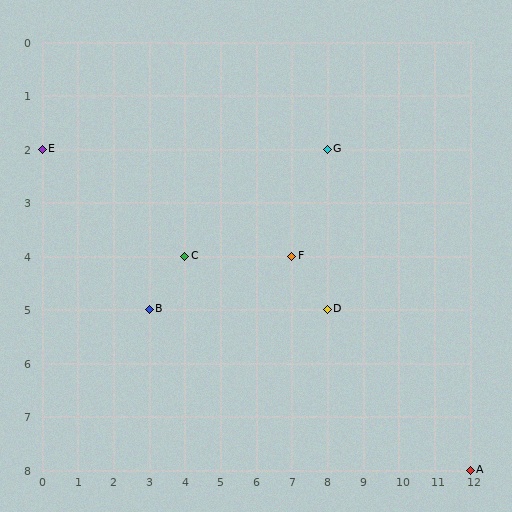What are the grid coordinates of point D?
Point D is at grid coordinates (8, 5).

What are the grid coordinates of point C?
Point C is at grid coordinates (4, 4).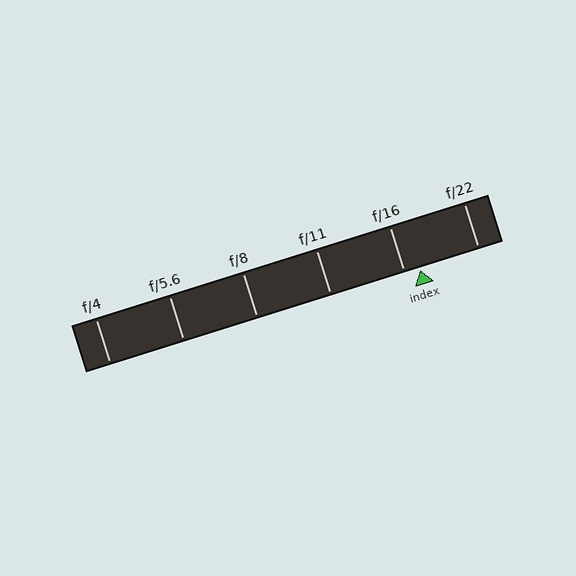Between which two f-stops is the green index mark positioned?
The index mark is between f/16 and f/22.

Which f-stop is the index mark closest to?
The index mark is closest to f/16.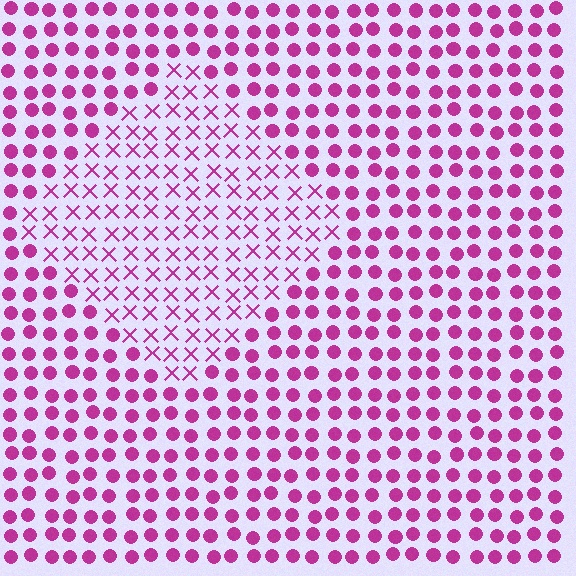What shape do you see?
I see a diamond.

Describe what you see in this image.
The image is filled with small magenta elements arranged in a uniform grid. A diamond-shaped region contains X marks, while the surrounding area contains circles. The boundary is defined purely by the change in element shape.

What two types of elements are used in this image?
The image uses X marks inside the diamond region and circles outside it.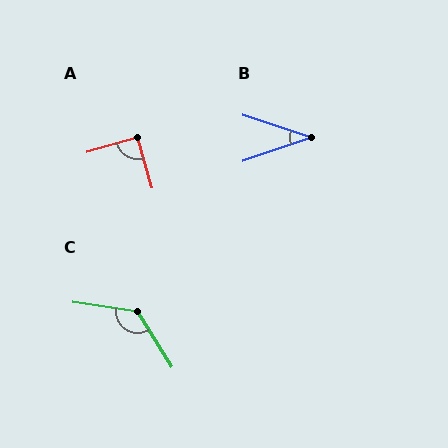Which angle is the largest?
C, at approximately 130 degrees.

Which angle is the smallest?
B, at approximately 37 degrees.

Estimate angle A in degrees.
Approximately 91 degrees.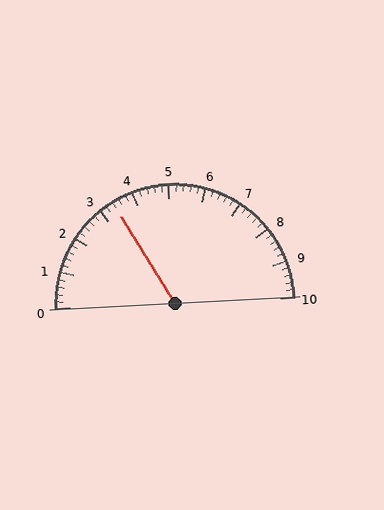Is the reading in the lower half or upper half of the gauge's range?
The reading is in the lower half of the range (0 to 10).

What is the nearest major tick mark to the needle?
The nearest major tick mark is 3.